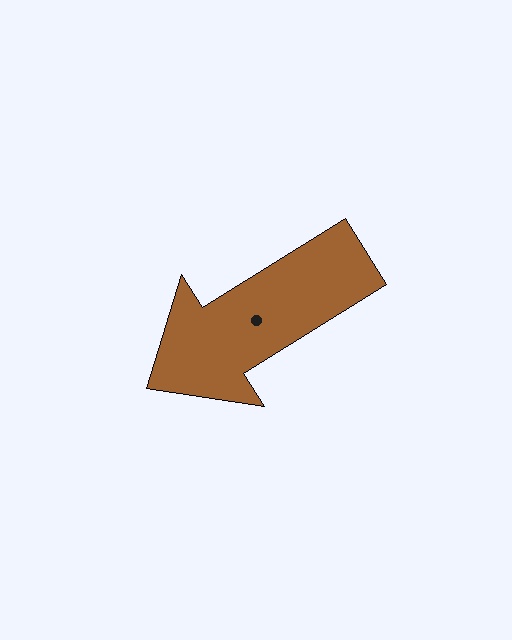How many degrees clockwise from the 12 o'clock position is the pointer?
Approximately 238 degrees.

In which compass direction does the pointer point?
Southwest.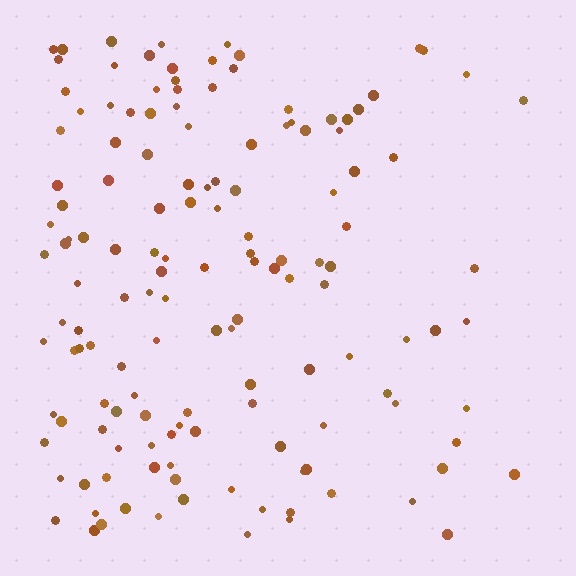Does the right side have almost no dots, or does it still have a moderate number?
Still a moderate number, just noticeably fewer than the left.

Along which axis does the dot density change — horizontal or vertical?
Horizontal.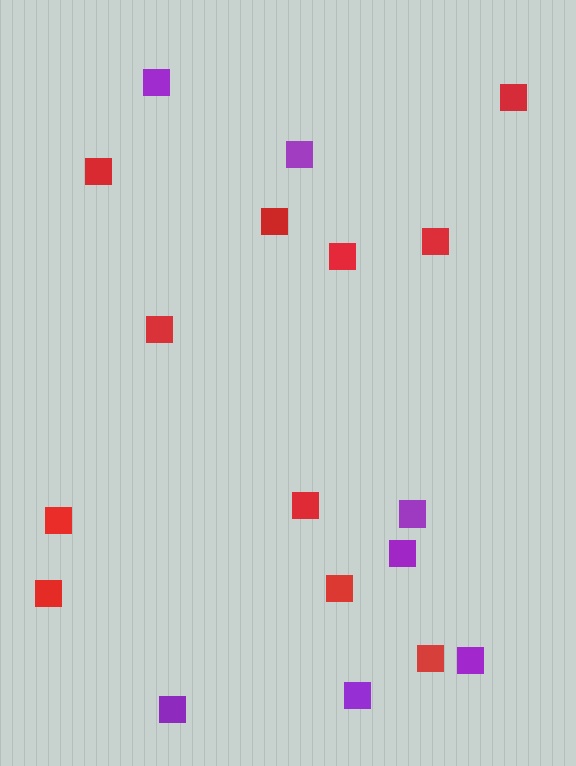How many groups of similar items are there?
There are 2 groups: one group of red squares (11) and one group of purple squares (7).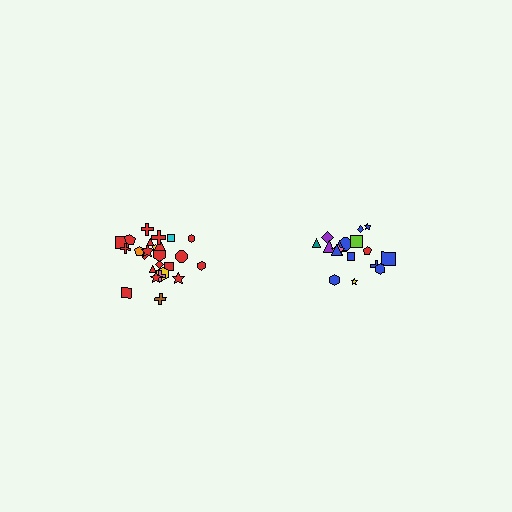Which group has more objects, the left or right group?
The left group.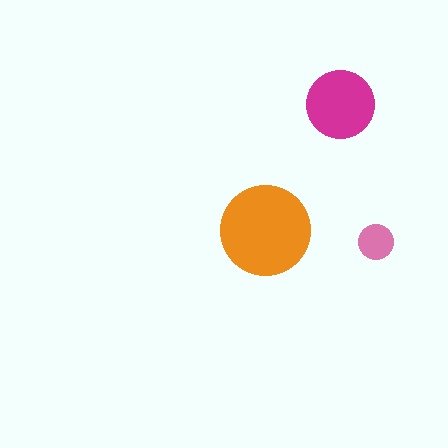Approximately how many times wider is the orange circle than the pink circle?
About 2.5 times wider.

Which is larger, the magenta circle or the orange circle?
The orange one.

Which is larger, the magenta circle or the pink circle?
The magenta one.